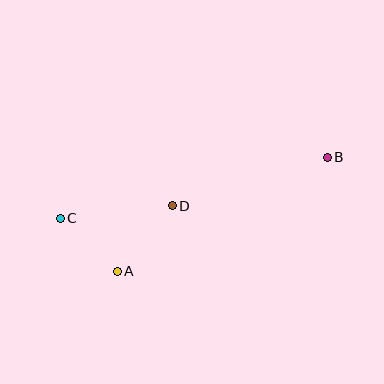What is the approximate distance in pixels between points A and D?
The distance between A and D is approximately 86 pixels.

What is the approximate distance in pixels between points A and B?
The distance between A and B is approximately 239 pixels.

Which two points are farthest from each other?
Points B and C are farthest from each other.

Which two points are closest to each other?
Points A and C are closest to each other.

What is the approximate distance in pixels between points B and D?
The distance between B and D is approximately 162 pixels.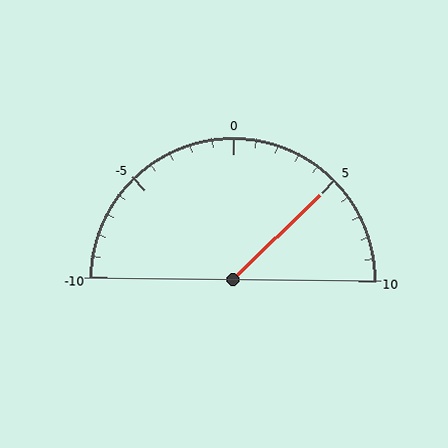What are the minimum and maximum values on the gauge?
The gauge ranges from -10 to 10.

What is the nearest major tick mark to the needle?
The nearest major tick mark is 5.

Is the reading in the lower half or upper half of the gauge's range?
The reading is in the upper half of the range (-10 to 10).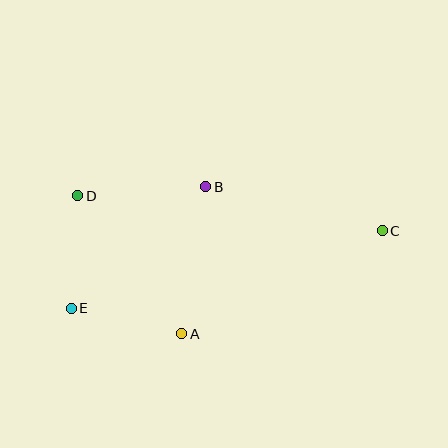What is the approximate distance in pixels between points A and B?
The distance between A and B is approximately 149 pixels.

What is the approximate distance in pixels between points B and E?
The distance between B and E is approximately 181 pixels.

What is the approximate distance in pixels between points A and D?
The distance between A and D is approximately 173 pixels.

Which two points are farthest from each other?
Points C and E are farthest from each other.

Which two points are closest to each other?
Points D and E are closest to each other.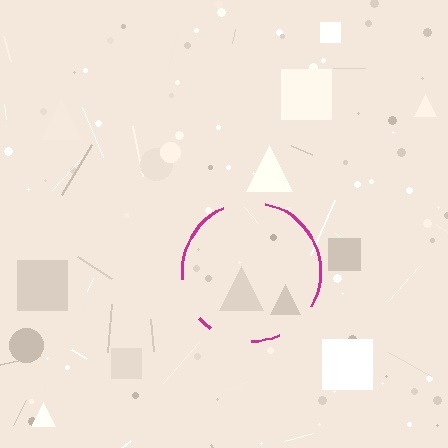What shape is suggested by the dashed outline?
The dashed outline suggests a circle.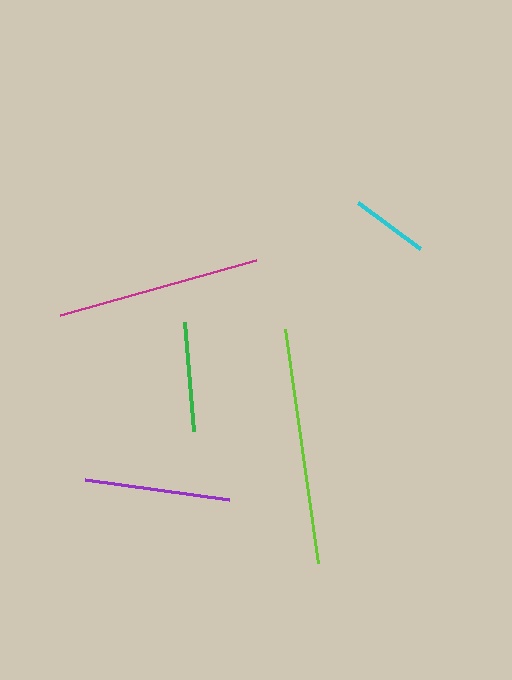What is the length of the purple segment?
The purple segment is approximately 145 pixels long.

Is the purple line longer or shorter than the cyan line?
The purple line is longer than the cyan line.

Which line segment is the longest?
The lime line is the longest at approximately 236 pixels.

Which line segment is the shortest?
The cyan line is the shortest at approximately 77 pixels.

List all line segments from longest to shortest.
From longest to shortest: lime, magenta, purple, green, cyan.